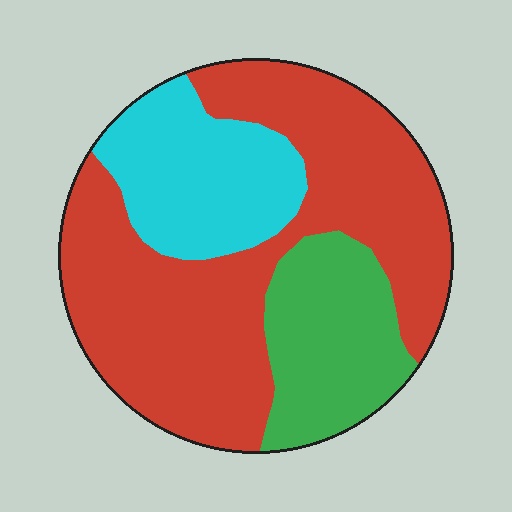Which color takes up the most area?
Red, at roughly 60%.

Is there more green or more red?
Red.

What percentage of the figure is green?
Green takes up between a sixth and a third of the figure.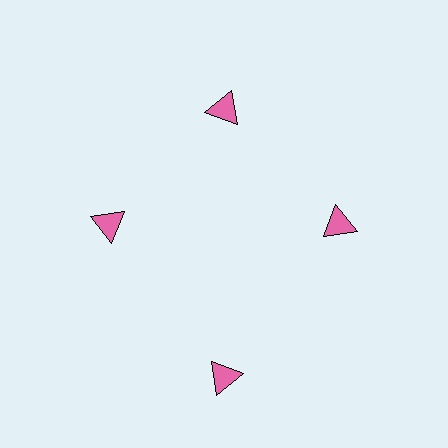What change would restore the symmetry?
The symmetry would be restored by moving it inward, back onto the ring so that all 4 triangles sit at equal angles and equal distance from the center.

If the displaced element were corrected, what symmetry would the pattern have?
It would have 4-fold rotational symmetry — the pattern would map onto itself every 90 degrees.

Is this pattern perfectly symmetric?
No. The 4 pink triangles are arranged in a ring, but one element near the 6 o'clock position is pushed outward from the center, breaking the 4-fold rotational symmetry.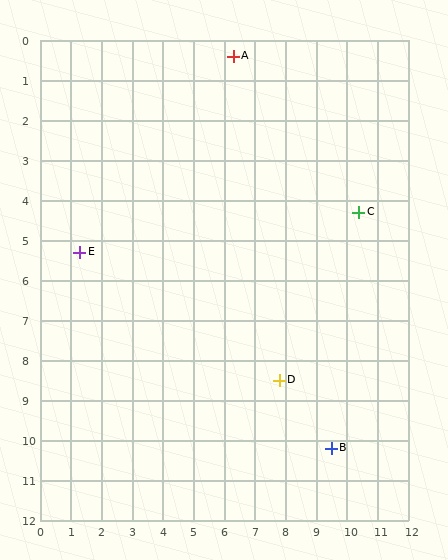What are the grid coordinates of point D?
Point D is at approximately (7.8, 8.5).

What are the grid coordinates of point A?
Point A is at approximately (6.3, 0.4).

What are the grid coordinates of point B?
Point B is at approximately (9.5, 10.2).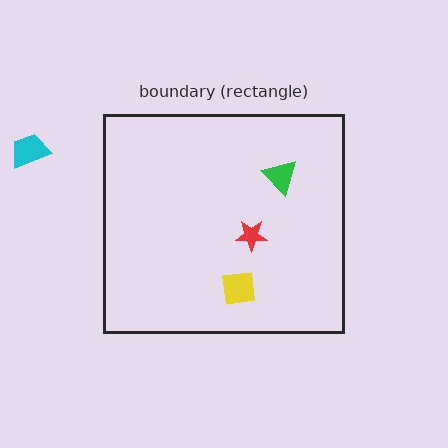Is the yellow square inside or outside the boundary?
Inside.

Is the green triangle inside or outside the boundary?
Inside.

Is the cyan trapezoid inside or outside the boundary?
Outside.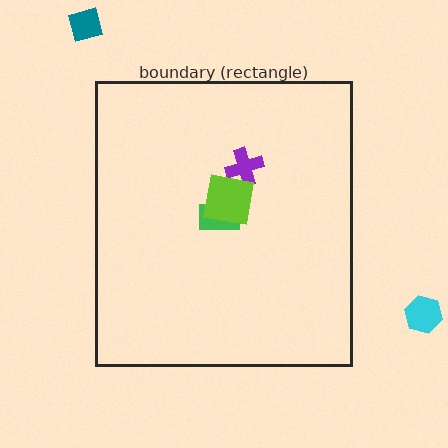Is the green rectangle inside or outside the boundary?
Inside.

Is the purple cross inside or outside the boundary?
Inside.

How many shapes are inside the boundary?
3 inside, 2 outside.